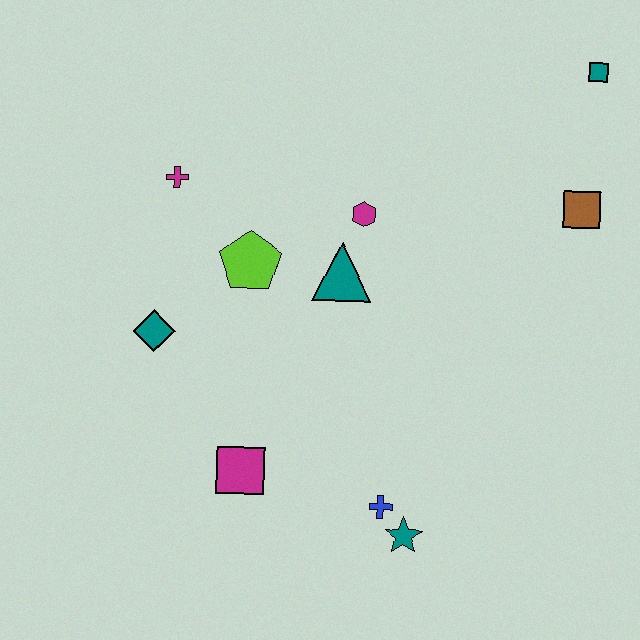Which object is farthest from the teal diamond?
The teal square is farthest from the teal diamond.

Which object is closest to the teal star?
The blue cross is closest to the teal star.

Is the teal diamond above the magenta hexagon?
No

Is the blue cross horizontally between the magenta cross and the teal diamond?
No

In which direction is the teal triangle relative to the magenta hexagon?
The teal triangle is below the magenta hexagon.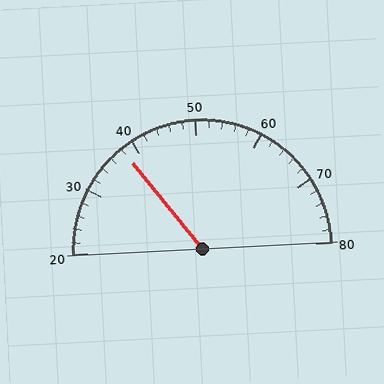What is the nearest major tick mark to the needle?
The nearest major tick mark is 40.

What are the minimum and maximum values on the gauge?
The gauge ranges from 20 to 80.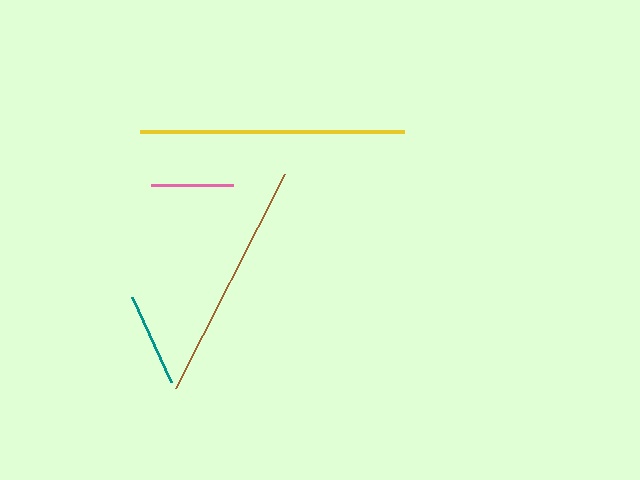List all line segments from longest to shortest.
From longest to shortest: yellow, brown, teal, pink.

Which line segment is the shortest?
The pink line is the shortest at approximately 83 pixels.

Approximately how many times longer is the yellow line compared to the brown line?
The yellow line is approximately 1.1 times the length of the brown line.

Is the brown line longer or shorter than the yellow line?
The yellow line is longer than the brown line.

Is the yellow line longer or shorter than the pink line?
The yellow line is longer than the pink line.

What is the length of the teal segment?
The teal segment is approximately 94 pixels long.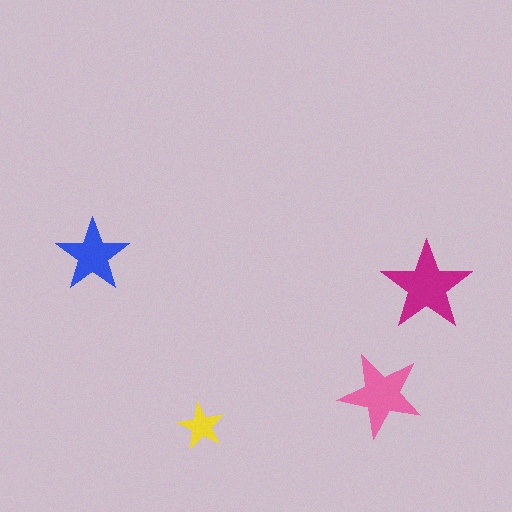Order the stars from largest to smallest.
the magenta one, the pink one, the blue one, the yellow one.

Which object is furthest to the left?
The blue star is leftmost.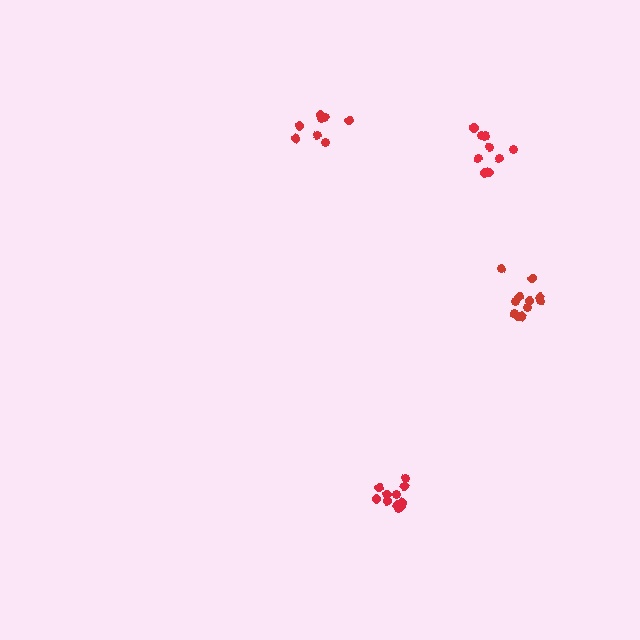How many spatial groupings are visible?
There are 4 spatial groupings.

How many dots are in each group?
Group 1: 11 dots, Group 2: 10 dots, Group 3: 11 dots, Group 4: 9 dots (41 total).